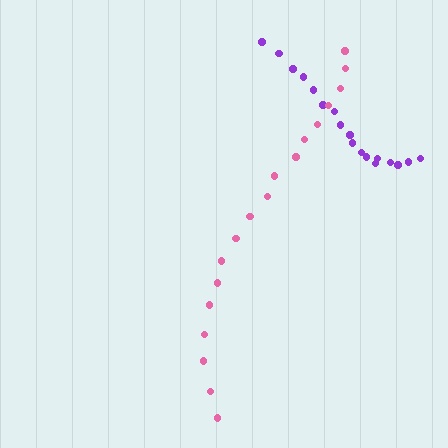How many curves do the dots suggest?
There are 2 distinct paths.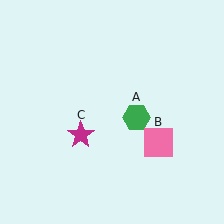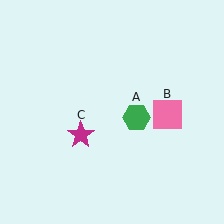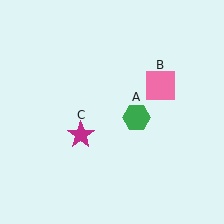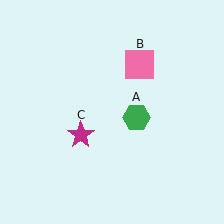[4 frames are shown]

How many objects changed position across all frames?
1 object changed position: pink square (object B).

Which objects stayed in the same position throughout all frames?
Green hexagon (object A) and magenta star (object C) remained stationary.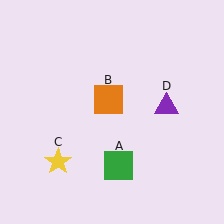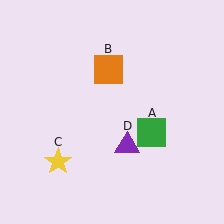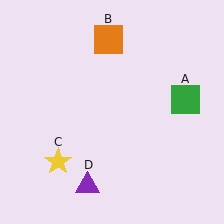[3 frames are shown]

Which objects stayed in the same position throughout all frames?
Yellow star (object C) remained stationary.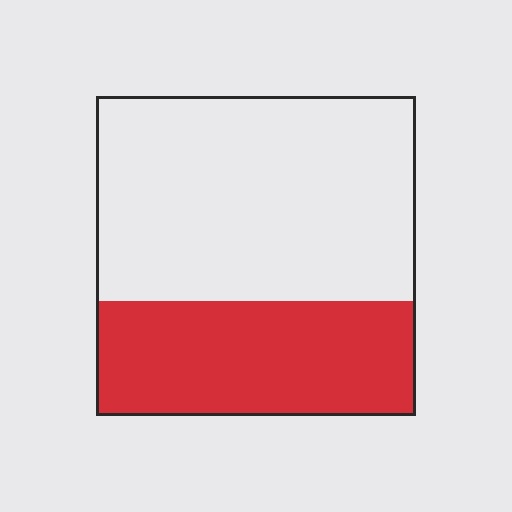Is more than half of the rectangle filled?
No.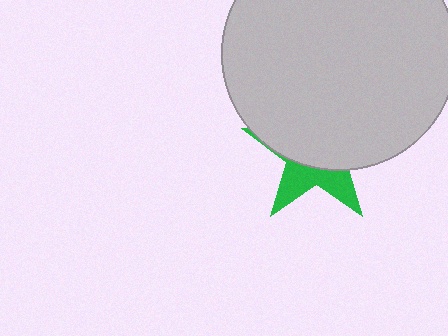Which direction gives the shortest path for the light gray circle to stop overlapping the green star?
Moving up gives the shortest separation.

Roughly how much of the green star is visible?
A small part of it is visible (roughly 33%).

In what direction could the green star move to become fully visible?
The green star could move down. That would shift it out from behind the light gray circle entirely.